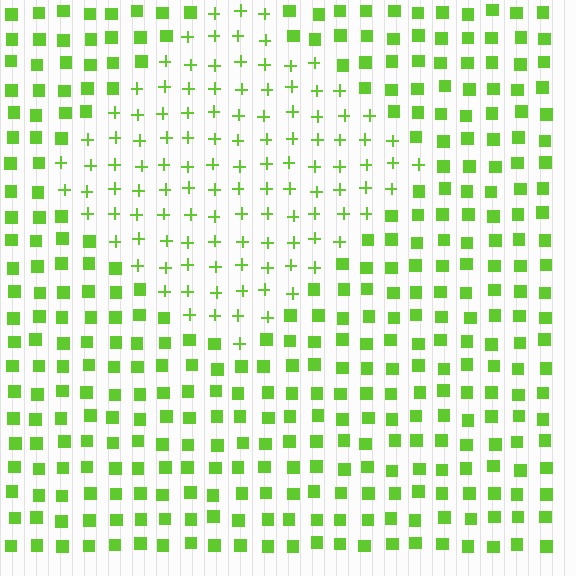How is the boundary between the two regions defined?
The boundary is defined by a change in element shape: plus signs inside vs. squares outside. All elements share the same color and spacing.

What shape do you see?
I see a diamond.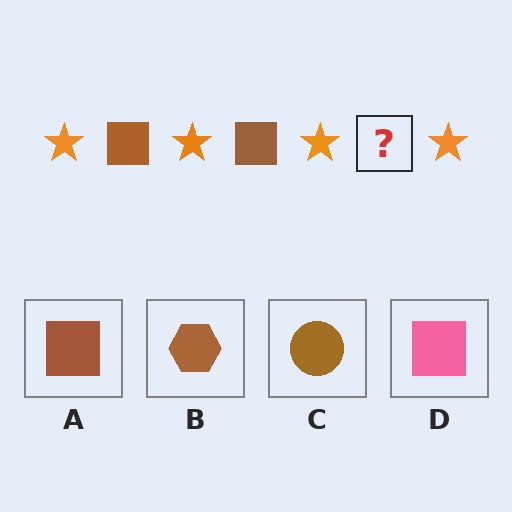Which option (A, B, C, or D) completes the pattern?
A.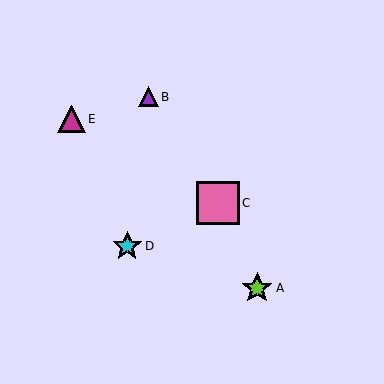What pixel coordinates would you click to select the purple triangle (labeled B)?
Click at (149, 97) to select the purple triangle B.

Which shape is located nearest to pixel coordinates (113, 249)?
The cyan star (labeled D) at (127, 246) is nearest to that location.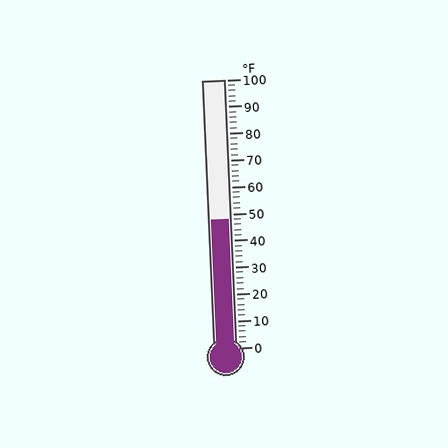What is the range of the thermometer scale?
The thermometer scale ranges from 0°F to 100°F.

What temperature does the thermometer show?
The thermometer shows approximately 48°F.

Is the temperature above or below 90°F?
The temperature is below 90°F.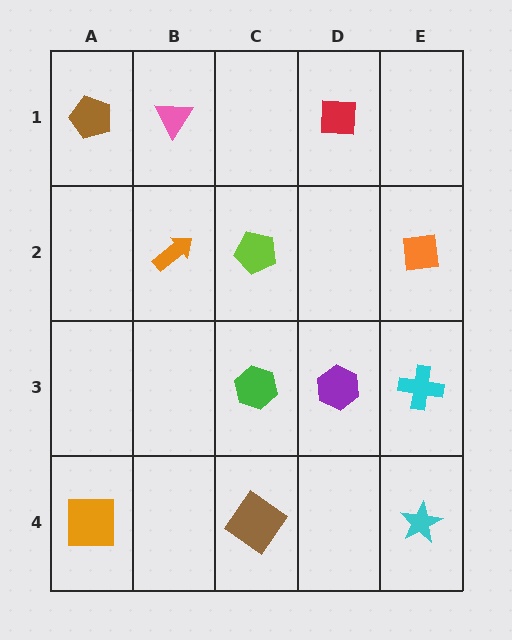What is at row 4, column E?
A cyan star.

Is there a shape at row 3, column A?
No, that cell is empty.